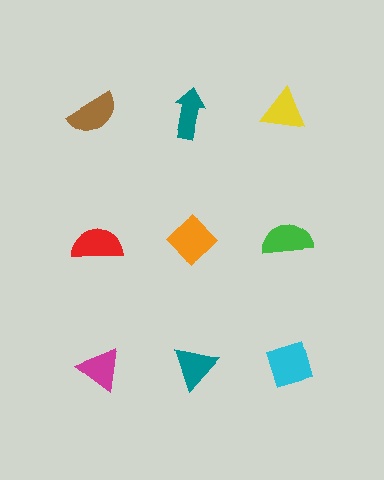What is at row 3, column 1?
A magenta triangle.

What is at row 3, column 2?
A teal triangle.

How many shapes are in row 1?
3 shapes.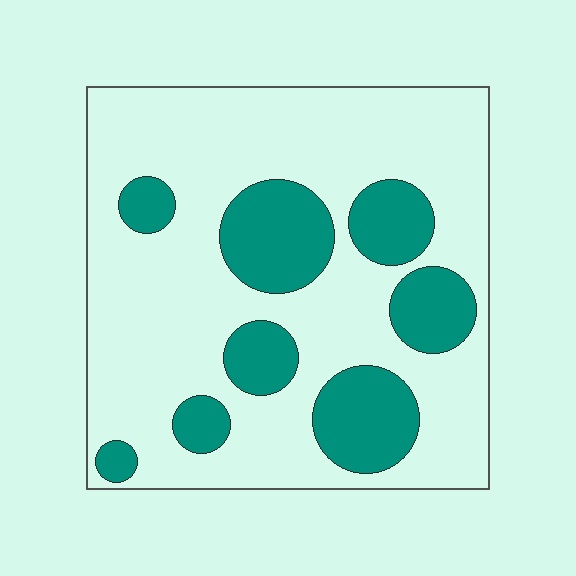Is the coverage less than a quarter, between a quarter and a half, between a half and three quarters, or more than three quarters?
Between a quarter and a half.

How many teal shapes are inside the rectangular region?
8.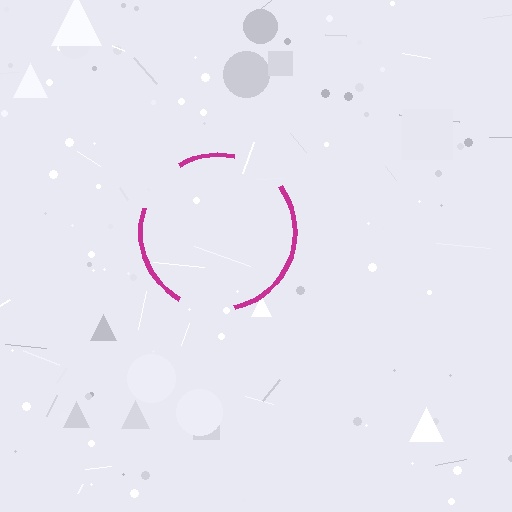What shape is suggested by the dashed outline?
The dashed outline suggests a circle.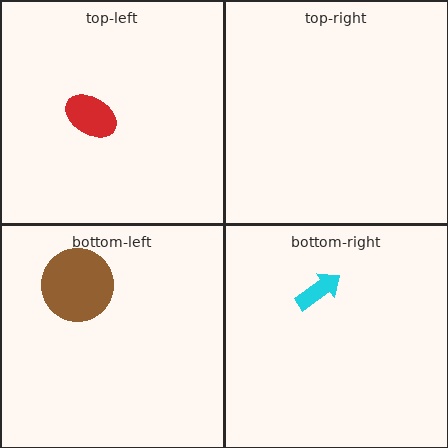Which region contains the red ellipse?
The top-left region.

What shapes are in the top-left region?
The red ellipse.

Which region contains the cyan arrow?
The bottom-right region.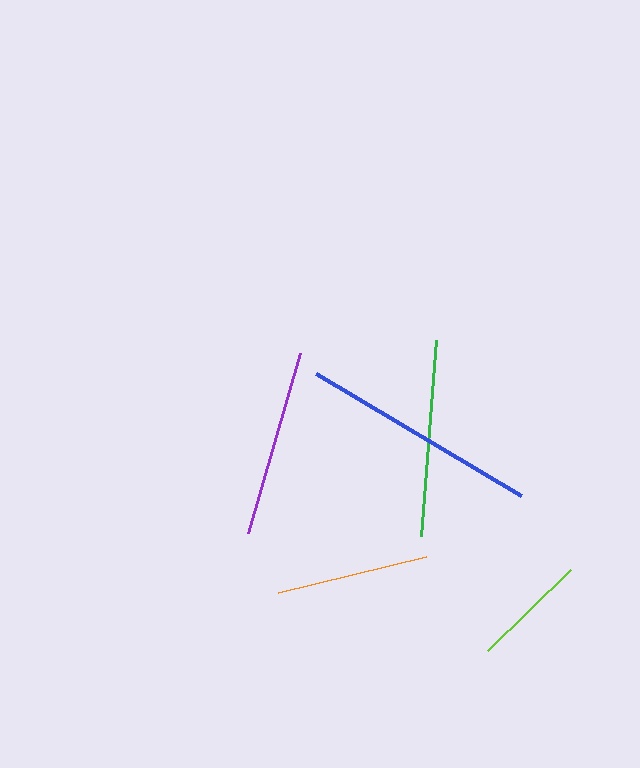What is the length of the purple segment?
The purple segment is approximately 187 pixels long.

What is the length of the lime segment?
The lime segment is approximately 116 pixels long.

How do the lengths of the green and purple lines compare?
The green and purple lines are approximately the same length.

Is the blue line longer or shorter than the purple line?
The blue line is longer than the purple line.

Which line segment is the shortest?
The lime line is the shortest at approximately 116 pixels.